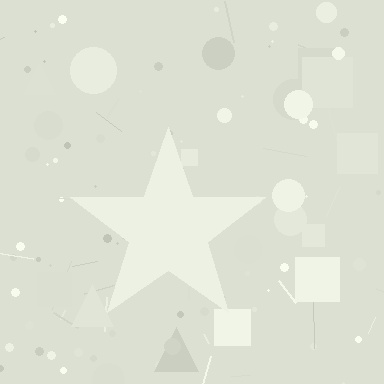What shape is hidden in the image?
A star is hidden in the image.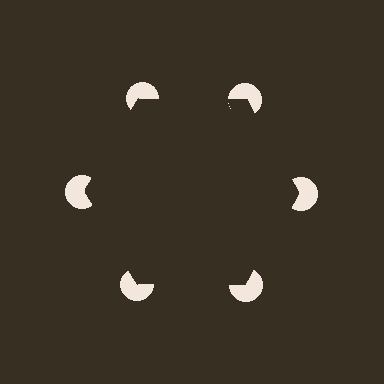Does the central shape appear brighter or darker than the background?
It typically appears slightly darker than the background, even though no actual brightness change is drawn.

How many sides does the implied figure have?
6 sides.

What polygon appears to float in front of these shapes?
An illusory hexagon — its edges are inferred from the aligned wedge cuts in the pac-man discs, not physically drawn.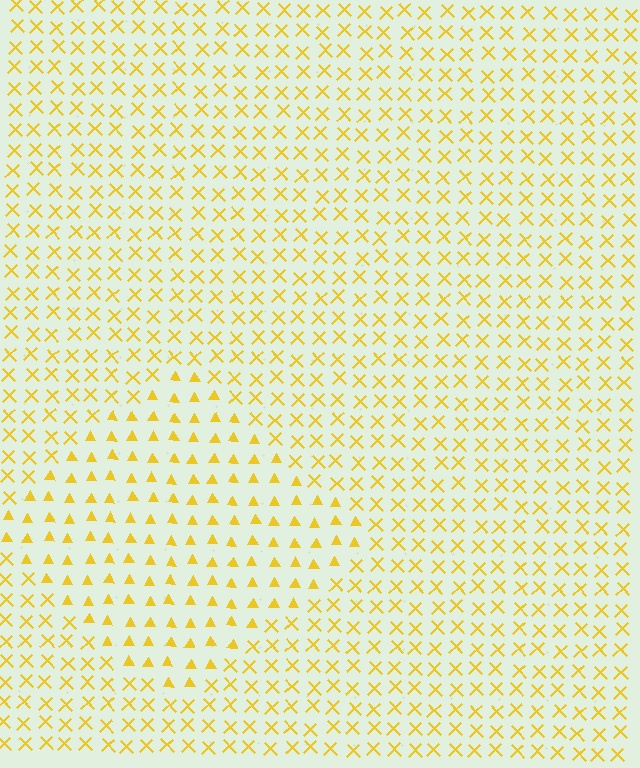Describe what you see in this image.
The image is filled with small yellow elements arranged in a uniform grid. A diamond-shaped region contains triangles, while the surrounding area contains X marks. The boundary is defined purely by the change in element shape.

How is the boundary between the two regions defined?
The boundary is defined by a change in element shape: triangles inside vs. X marks outside. All elements share the same color and spacing.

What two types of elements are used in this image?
The image uses triangles inside the diamond region and X marks outside it.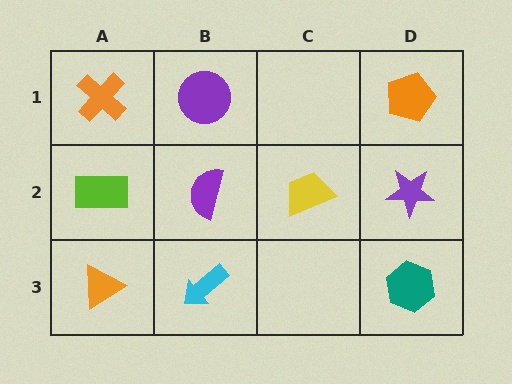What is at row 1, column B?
A purple circle.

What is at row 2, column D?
A purple star.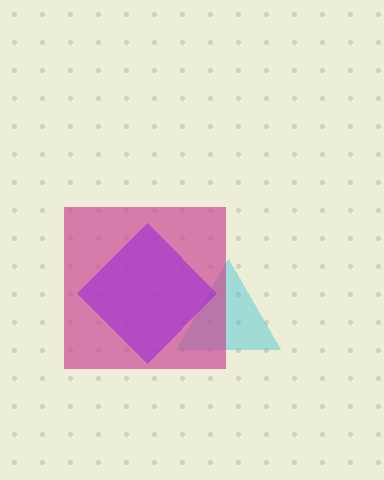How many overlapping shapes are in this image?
There are 3 overlapping shapes in the image.